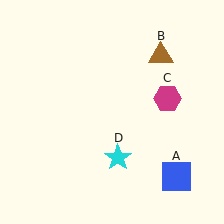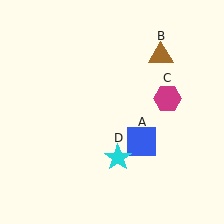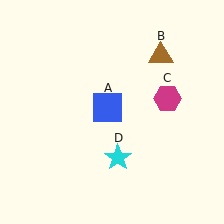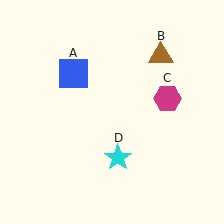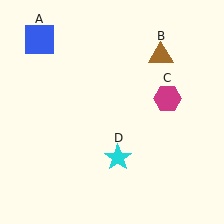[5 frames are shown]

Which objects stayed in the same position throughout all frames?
Brown triangle (object B) and magenta hexagon (object C) and cyan star (object D) remained stationary.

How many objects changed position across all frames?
1 object changed position: blue square (object A).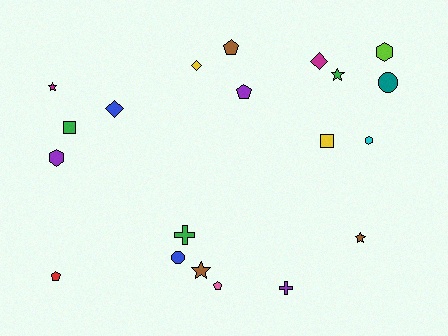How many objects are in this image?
There are 20 objects.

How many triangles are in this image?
There are no triangles.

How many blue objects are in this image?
There are 2 blue objects.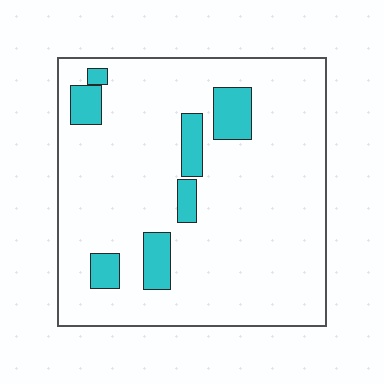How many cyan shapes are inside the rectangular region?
7.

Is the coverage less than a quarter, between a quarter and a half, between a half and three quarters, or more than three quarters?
Less than a quarter.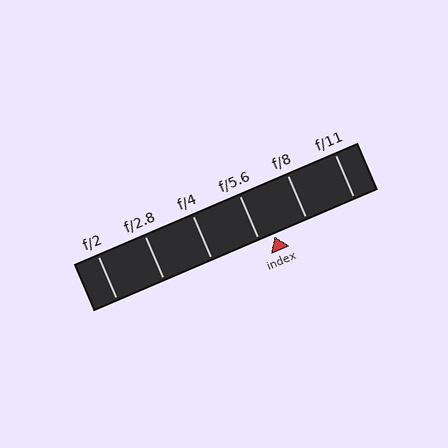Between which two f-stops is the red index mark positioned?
The index mark is between f/5.6 and f/8.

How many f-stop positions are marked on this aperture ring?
There are 6 f-stop positions marked.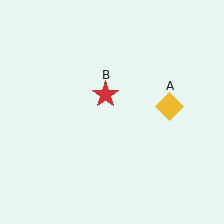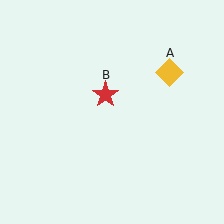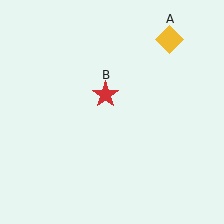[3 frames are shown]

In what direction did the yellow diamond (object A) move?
The yellow diamond (object A) moved up.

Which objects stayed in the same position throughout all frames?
Red star (object B) remained stationary.